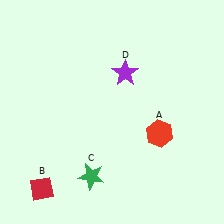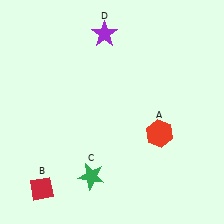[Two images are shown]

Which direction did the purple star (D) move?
The purple star (D) moved up.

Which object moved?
The purple star (D) moved up.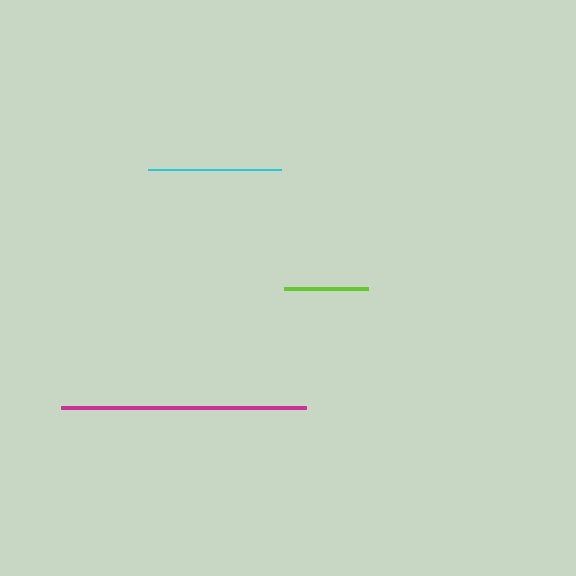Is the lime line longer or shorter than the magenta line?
The magenta line is longer than the lime line.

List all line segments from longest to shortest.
From longest to shortest: magenta, cyan, lime.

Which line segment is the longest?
The magenta line is the longest at approximately 245 pixels.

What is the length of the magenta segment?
The magenta segment is approximately 245 pixels long.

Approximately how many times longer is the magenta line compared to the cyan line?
The magenta line is approximately 1.8 times the length of the cyan line.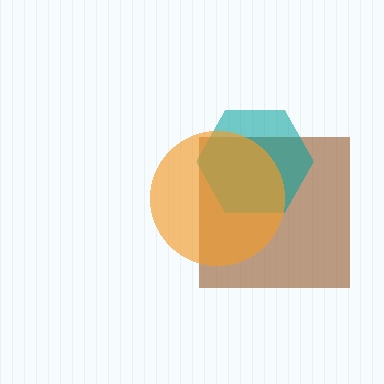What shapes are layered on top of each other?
The layered shapes are: a brown square, a teal hexagon, an orange circle.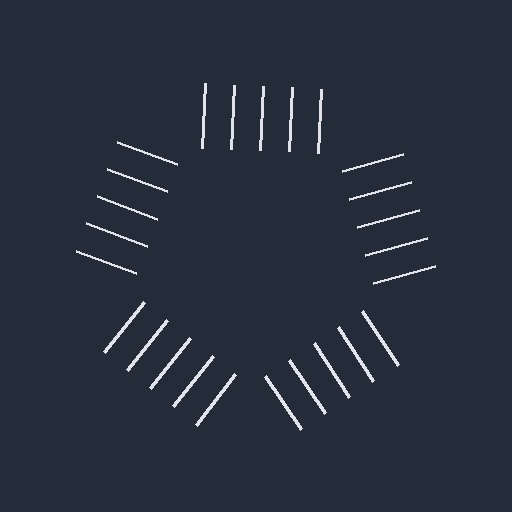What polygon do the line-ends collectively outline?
An illusory pentagon — the line segments terminate on its edges but no continuous stroke is drawn.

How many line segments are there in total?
25 — 5 along each of the 5 edges.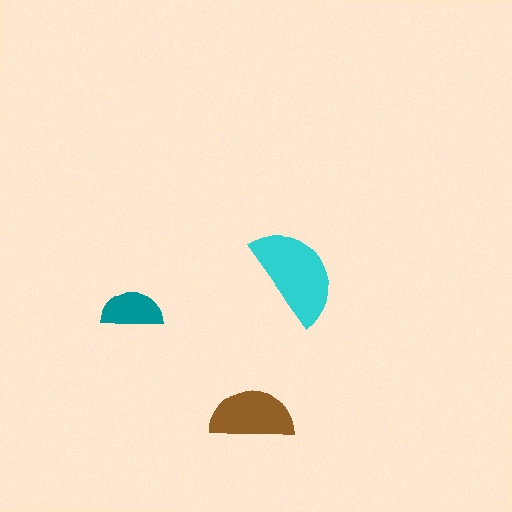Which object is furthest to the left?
The teal semicircle is leftmost.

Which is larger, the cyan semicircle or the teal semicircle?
The cyan one.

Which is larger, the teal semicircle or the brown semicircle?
The brown one.